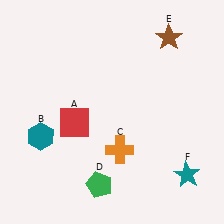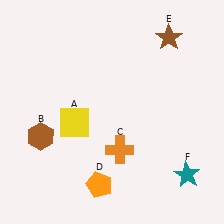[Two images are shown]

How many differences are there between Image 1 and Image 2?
There are 3 differences between the two images.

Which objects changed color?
A changed from red to yellow. B changed from teal to brown. D changed from green to orange.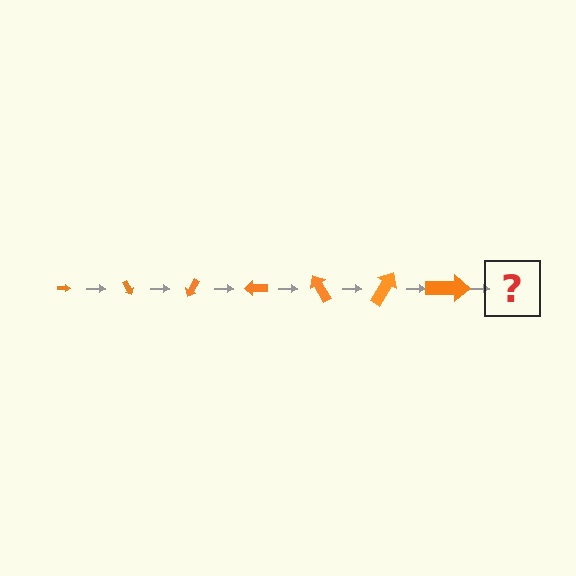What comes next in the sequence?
The next element should be an arrow, larger than the previous one and rotated 420 degrees from the start.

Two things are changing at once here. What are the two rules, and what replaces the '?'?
The two rules are that the arrow grows larger each step and it rotates 60 degrees each step. The '?' should be an arrow, larger than the previous one and rotated 420 degrees from the start.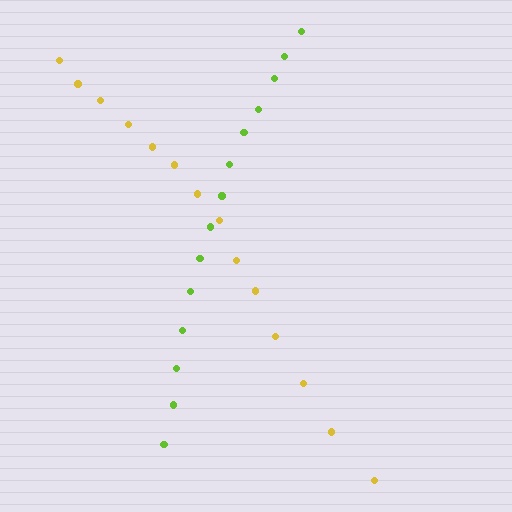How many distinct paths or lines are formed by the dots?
There are 2 distinct paths.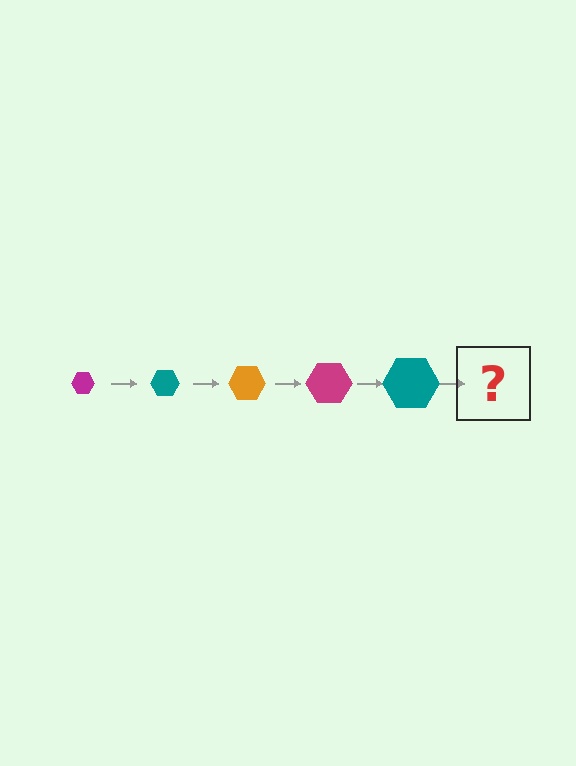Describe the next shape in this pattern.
It should be an orange hexagon, larger than the previous one.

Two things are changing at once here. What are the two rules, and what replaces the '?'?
The two rules are that the hexagon grows larger each step and the color cycles through magenta, teal, and orange. The '?' should be an orange hexagon, larger than the previous one.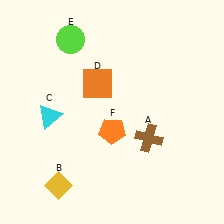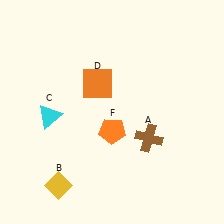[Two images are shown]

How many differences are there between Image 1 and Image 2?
There is 1 difference between the two images.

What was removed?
The lime circle (E) was removed in Image 2.